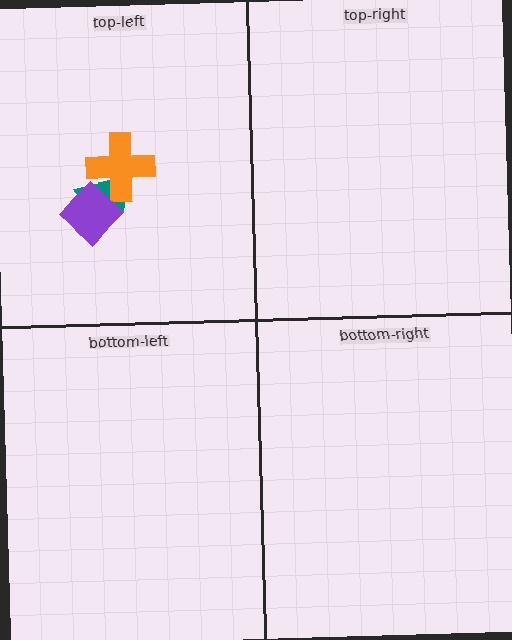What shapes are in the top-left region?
The teal trapezoid, the orange cross, the purple diamond.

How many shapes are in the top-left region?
3.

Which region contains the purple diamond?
The top-left region.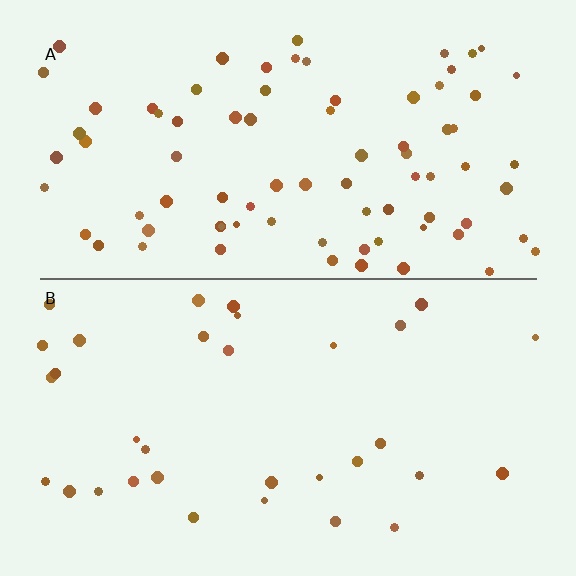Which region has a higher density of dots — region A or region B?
A (the top).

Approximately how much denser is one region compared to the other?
Approximately 2.5× — region A over region B.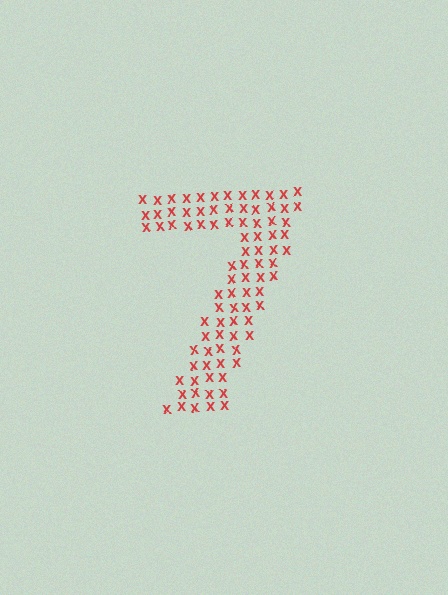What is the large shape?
The large shape is the digit 7.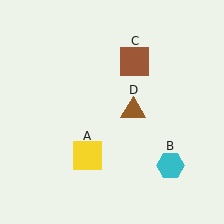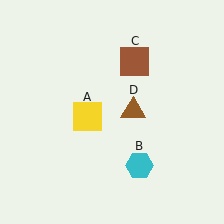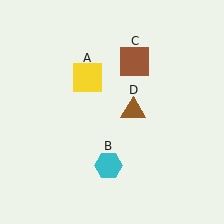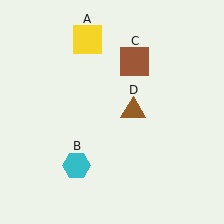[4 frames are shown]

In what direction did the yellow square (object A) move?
The yellow square (object A) moved up.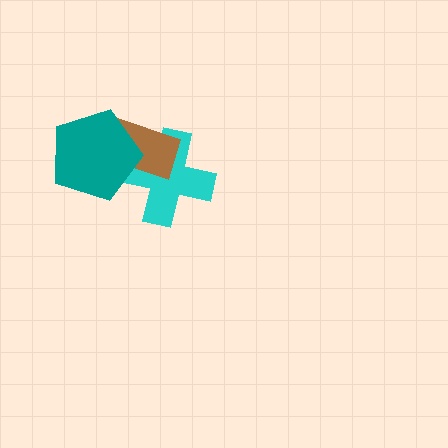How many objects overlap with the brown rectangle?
2 objects overlap with the brown rectangle.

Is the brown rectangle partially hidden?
Yes, it is partially covered by another shape.